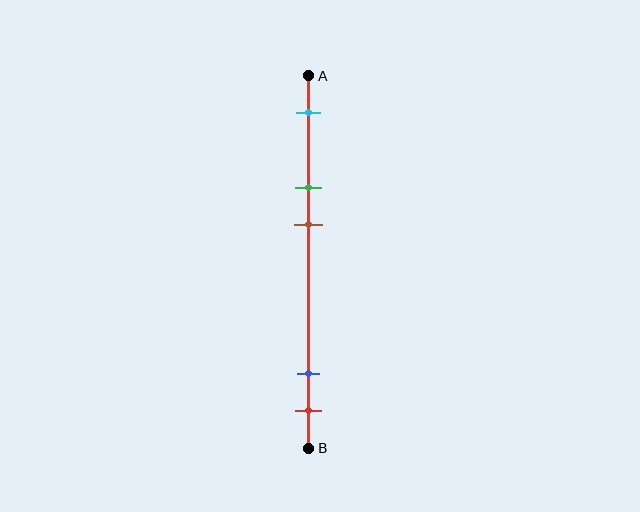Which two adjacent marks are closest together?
The blue and red marks are the closest adjacent pair.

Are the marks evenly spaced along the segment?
No, the marks are not evenly spaced.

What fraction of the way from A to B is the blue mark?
The blue mark is approximately 80% (0.8) of the way from A to B.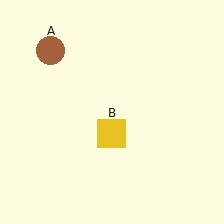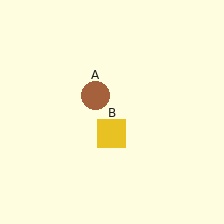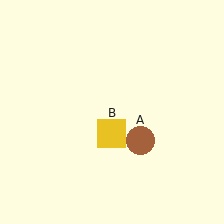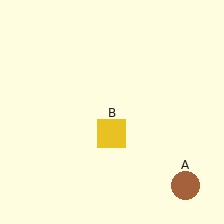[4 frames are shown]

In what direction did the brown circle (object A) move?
The brown circle (object A) moved down and to the right.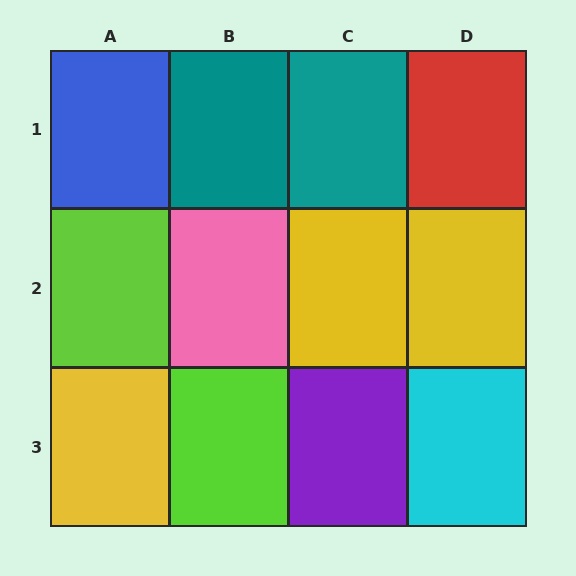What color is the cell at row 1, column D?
Red.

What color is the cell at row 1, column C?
Teal.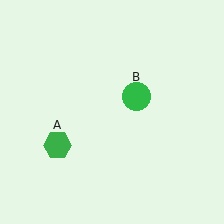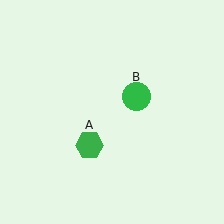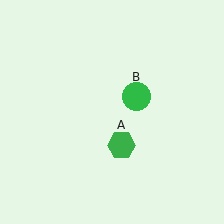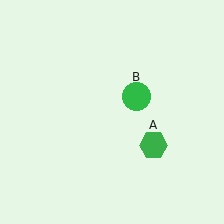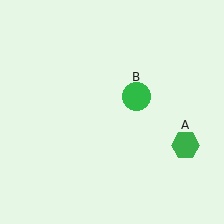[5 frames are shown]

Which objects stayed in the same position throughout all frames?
Green circle (object B) remained stationary.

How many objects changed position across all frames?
1 object changed position: green hexagon (object A).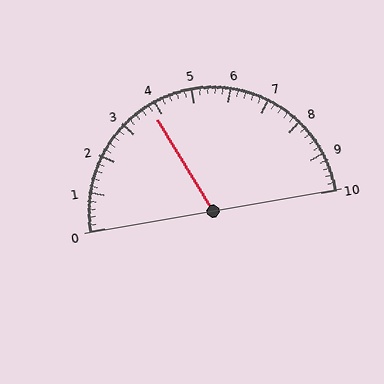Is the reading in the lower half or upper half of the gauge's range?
The reading is in the lower half of the range (0 to 10).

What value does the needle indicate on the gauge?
The needle indicates approximately 3.8.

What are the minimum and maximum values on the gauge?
The gauge ranges from 0 to 10.